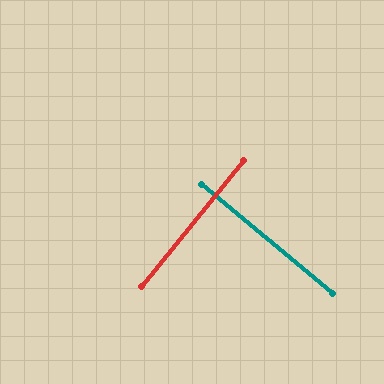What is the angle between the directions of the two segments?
Approximately 89 degrees.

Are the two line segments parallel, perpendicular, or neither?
Perpendicular — they meet at approximately 89°.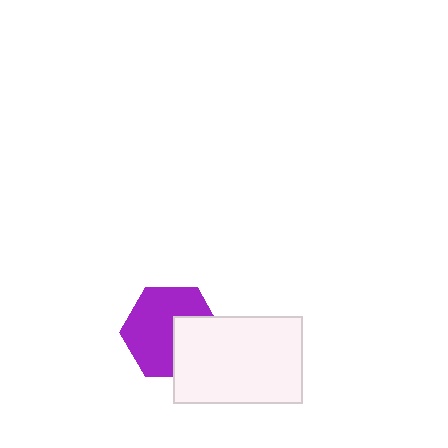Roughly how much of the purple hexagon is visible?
Most of it is visible (roughly 66%).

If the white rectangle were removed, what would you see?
You would see the complete purple hexagon.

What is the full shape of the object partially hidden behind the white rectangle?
The partially hidden object is a purple hexagon.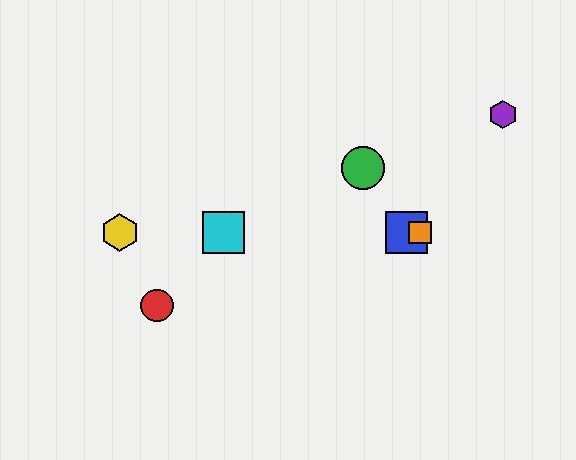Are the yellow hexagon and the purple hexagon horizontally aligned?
No, the yellow hexagon is at y≈232 and the purple hexagon is at y≈115.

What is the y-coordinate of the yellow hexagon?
The yellow hexagon is at y≈232.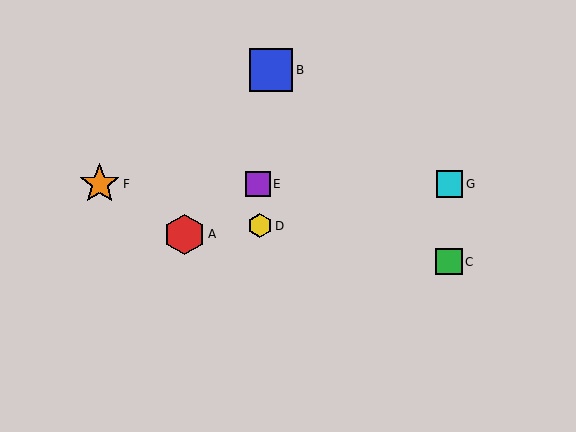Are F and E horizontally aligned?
Yes, both are at y≈184.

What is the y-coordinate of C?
Object C is at y≈262.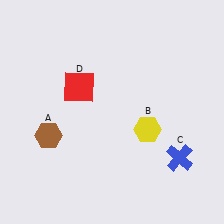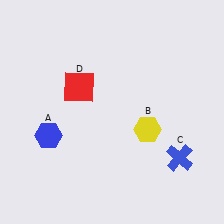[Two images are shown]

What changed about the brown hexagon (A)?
In Image 1, A is brown. In Image 2, it changed to blue.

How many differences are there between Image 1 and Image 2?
There is 1 difference between the two images.